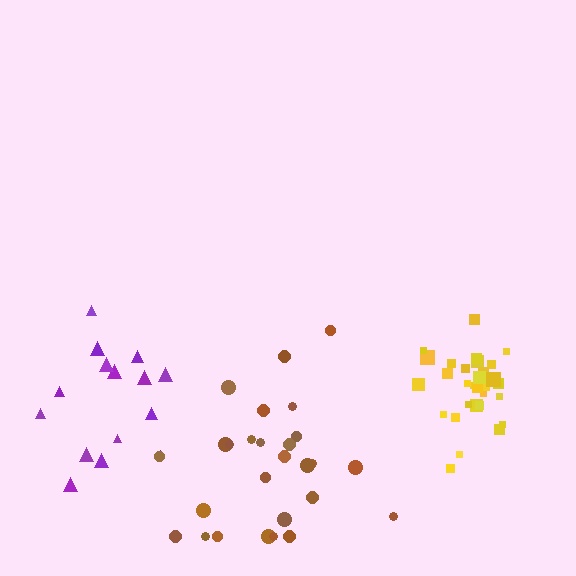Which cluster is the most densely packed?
Yellow.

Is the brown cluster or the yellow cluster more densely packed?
Yellow.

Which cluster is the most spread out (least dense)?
Purple.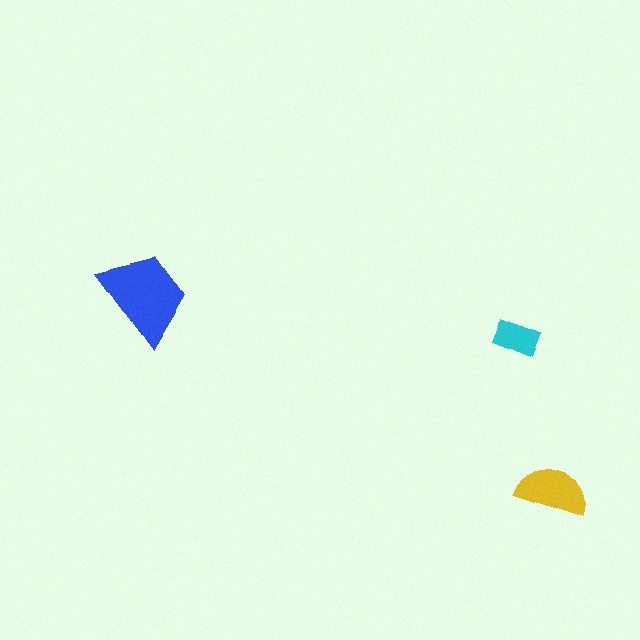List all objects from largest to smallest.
The blue trapezoid, the yellow semicircle, the cyan rectangle.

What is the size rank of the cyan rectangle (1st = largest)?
3rd.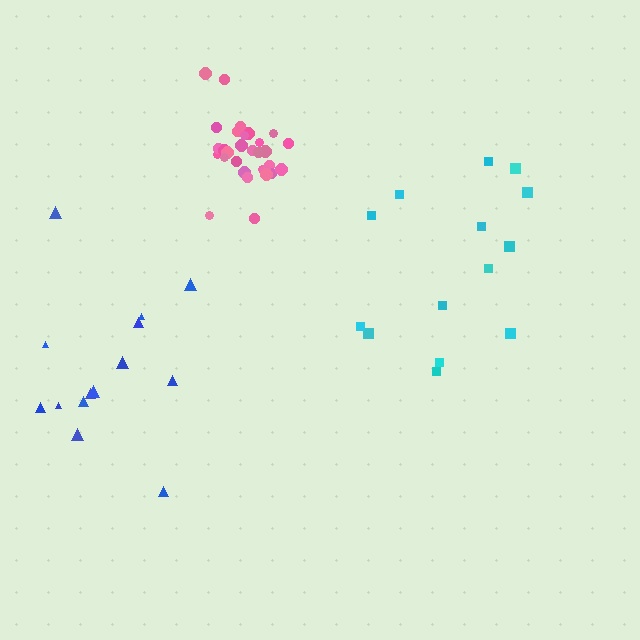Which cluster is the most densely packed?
Pink.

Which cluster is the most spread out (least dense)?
Blue.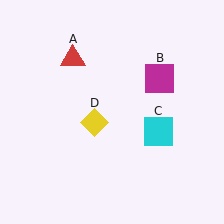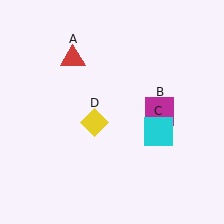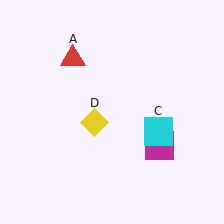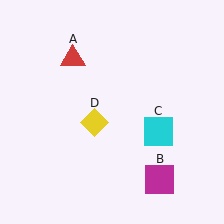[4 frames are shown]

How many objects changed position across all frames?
1 object changed position: magenta square (object B).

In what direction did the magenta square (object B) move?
The magenta square (object B) moved down.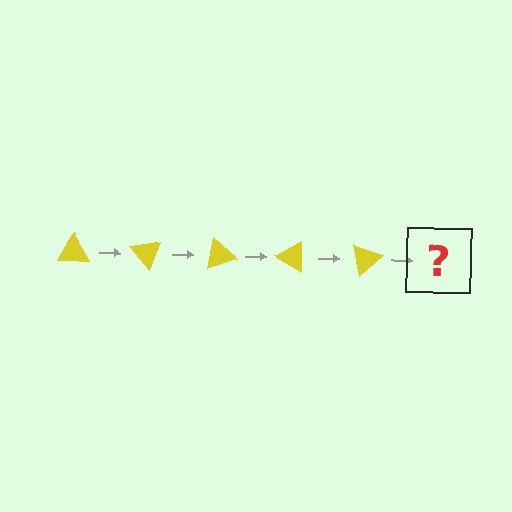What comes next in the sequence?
The next element should be a yellow triangle rotated 250 degrees.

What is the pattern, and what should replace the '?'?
The pattern is that the triangle rotates 50 degrees each step. The '?' should be a yellow triangle rotated 250 degrees.